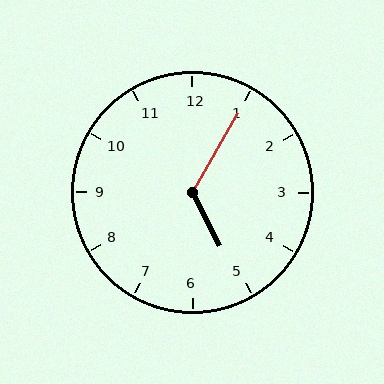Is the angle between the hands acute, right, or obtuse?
It is obtuse.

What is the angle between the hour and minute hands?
Approximately 122 degrees.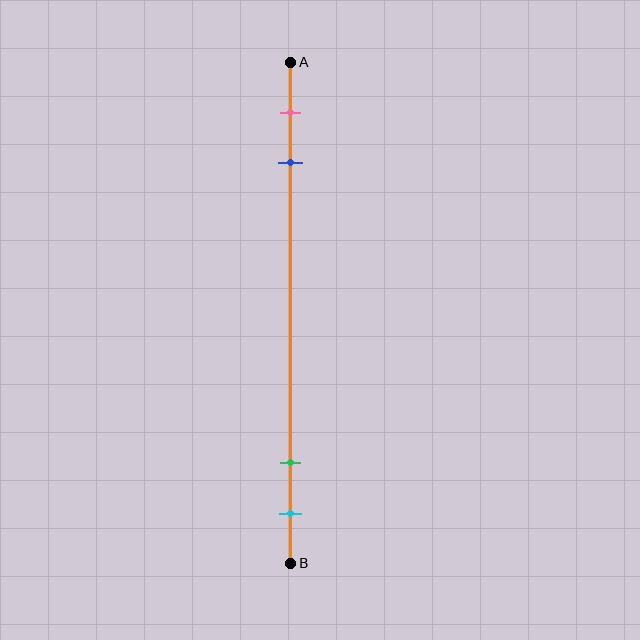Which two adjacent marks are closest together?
The green and cyan marks are the closest adjacent pair.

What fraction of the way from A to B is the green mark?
The green mark is approximately 80% (0.8) of the way from A to B.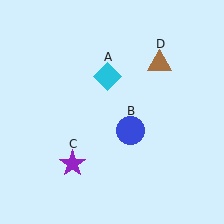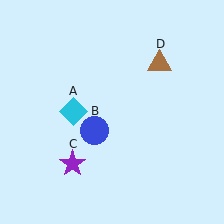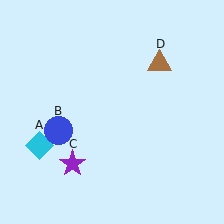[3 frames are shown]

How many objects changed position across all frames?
2 objects changed position: cyan diamond (object A), blue circle (object B).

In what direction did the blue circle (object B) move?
The blue circle (object B) moved left.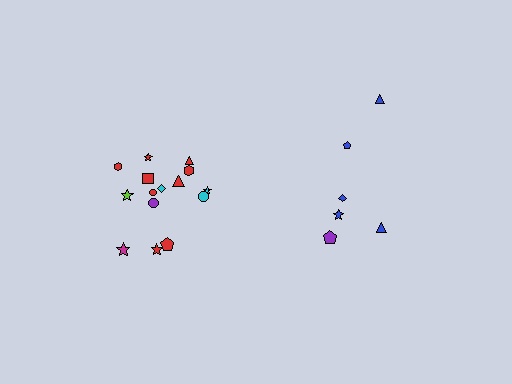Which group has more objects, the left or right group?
The left group.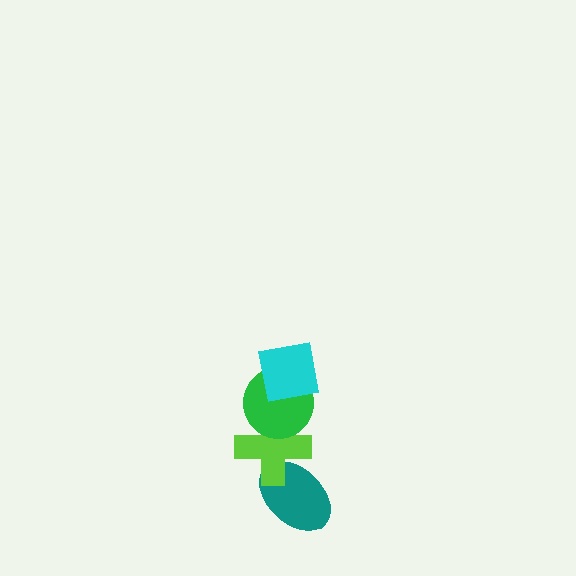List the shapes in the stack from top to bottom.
From top to bottom: the cyan square, the green circle, the lime cross, the teal ellipse.